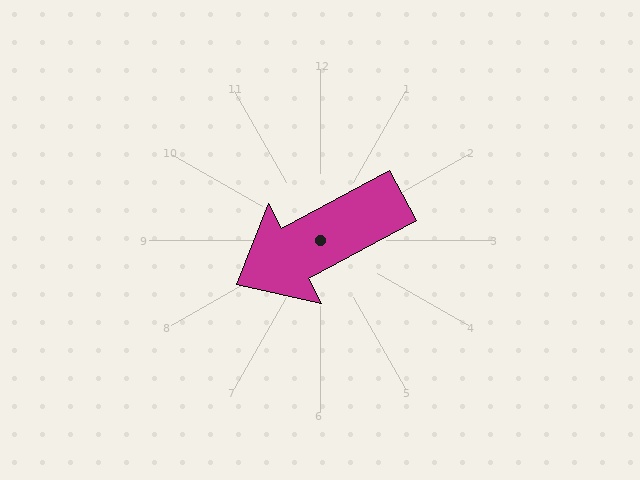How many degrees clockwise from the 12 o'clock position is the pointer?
Approximately 242 degrees.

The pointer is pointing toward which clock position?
Roughly 8 o'clock.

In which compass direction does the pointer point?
Southwest.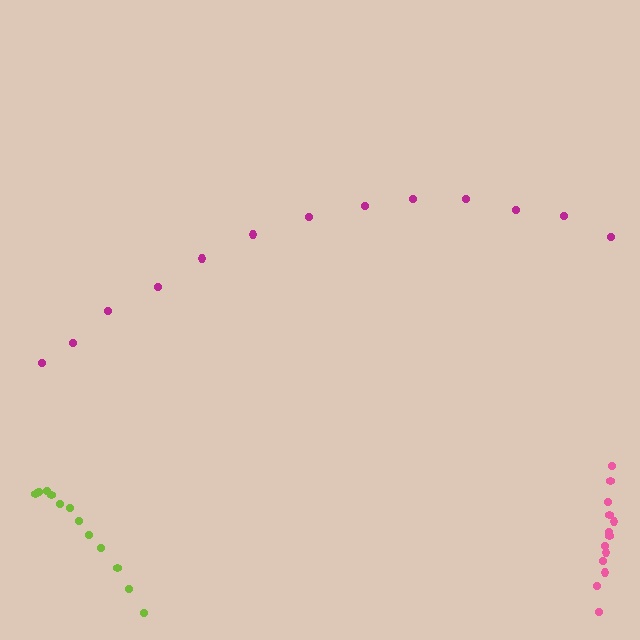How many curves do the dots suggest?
There are 3 distinct paths.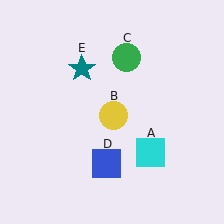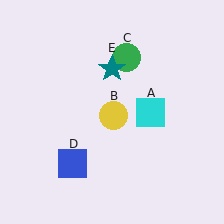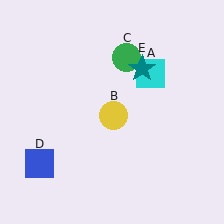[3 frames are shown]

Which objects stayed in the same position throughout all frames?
Yellow circle (object B) and green circle (object C) remained stationary.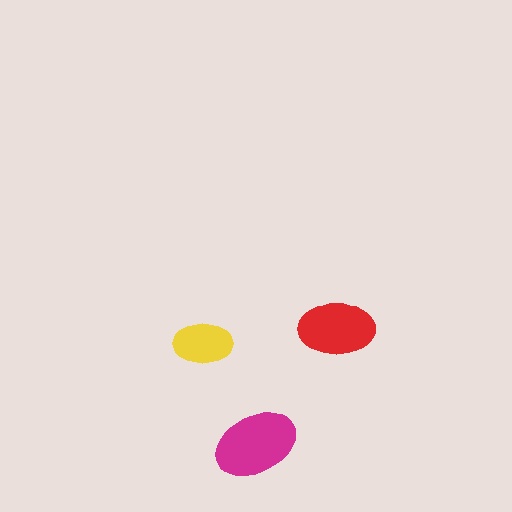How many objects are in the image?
There are 3 objects in the image.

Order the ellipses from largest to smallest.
the magenta one, the red one, the yellow one.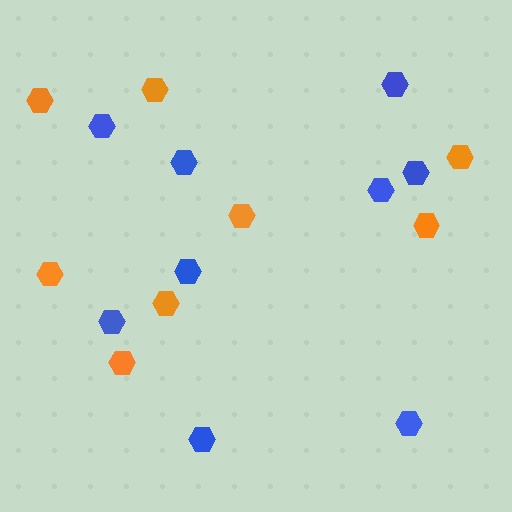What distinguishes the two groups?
There are 2 groups: one group of blue hexagons (9) and one group of orange hexagons (8).